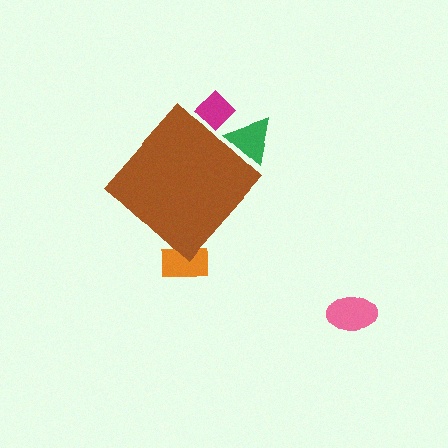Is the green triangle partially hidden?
Yes, the green triangle is partially hidden behind the brown diamond.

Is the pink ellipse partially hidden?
No, the pink ellipse is fully visible.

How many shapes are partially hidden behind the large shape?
3 shapes are partially hidden.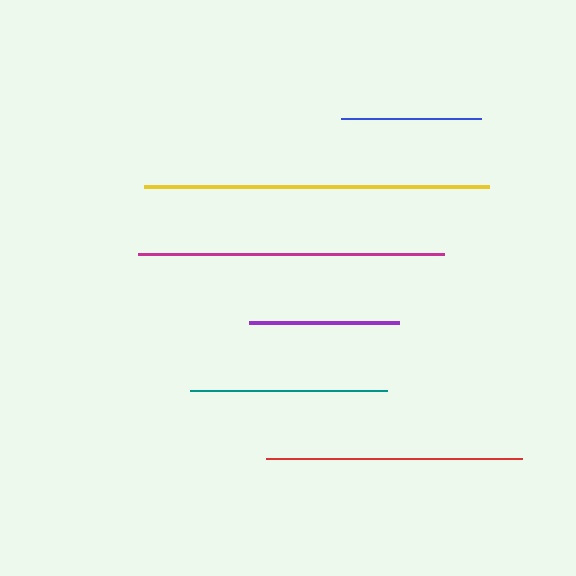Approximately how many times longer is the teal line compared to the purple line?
The teal line is approximately 1.3 times the length of the purple line.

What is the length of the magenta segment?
The magenta segment is approximately 305 pixels long.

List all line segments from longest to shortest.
From longest to shortest: yellow, magenta, red, teal, purple, blue.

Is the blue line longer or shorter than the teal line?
The teal line is longer than the blue line.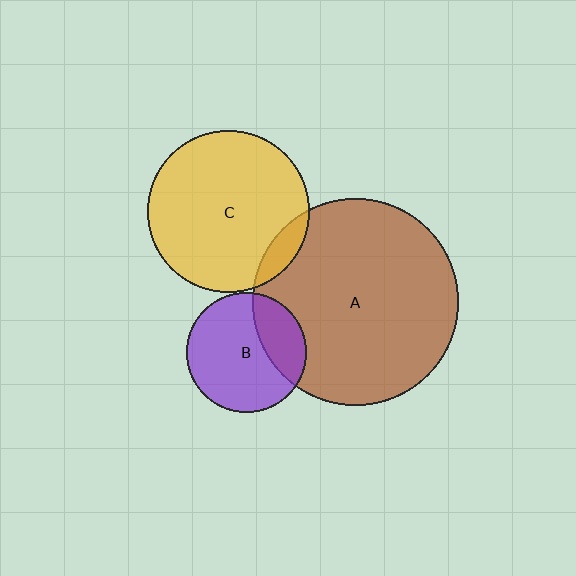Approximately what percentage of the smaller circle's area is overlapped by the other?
Approximately 30%.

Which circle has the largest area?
Circle A (brown).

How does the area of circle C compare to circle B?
Approximately 1.8 times.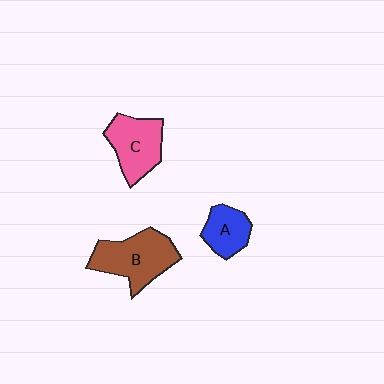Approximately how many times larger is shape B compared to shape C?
Approximately 1.2 times.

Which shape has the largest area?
Shape B (brown).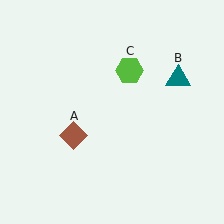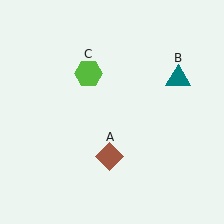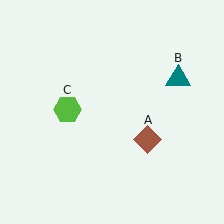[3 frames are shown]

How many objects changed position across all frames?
2 objects changed position: brown diamond (object A), lime hexagon (object C).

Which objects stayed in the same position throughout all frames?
Teal triangle (object B) remained stationary.